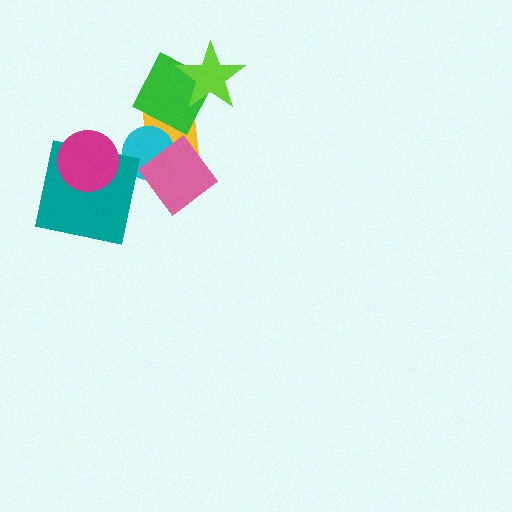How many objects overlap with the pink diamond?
2 objects overlap with the pink diamond.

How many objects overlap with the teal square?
1 object overlaps with the teal square.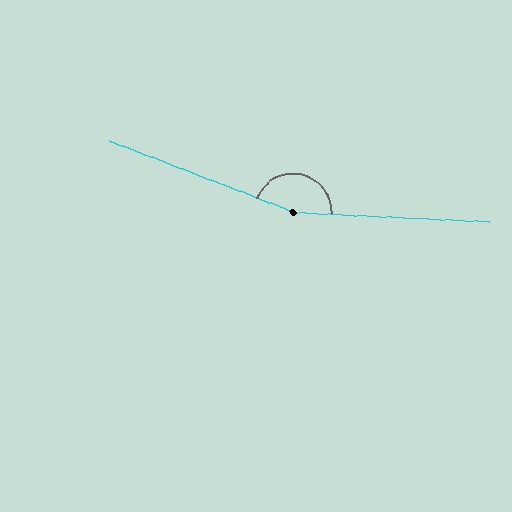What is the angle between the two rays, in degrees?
Approximately 162 degrees.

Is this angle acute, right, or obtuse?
It is obtuse.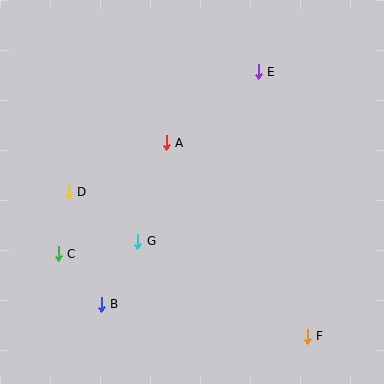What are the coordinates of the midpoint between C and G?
The midpoint between C and G is at (98, 247).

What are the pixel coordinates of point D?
Point D is at (68, 192).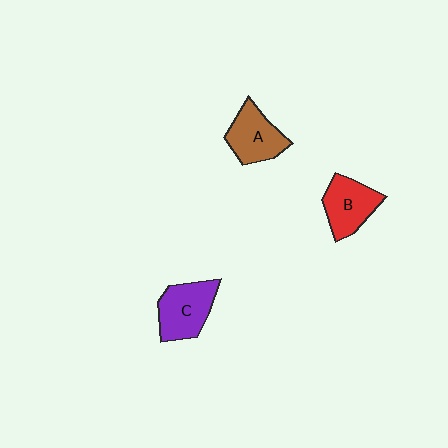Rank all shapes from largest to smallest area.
From largest to smallest: C (purple), A (brown), B (red).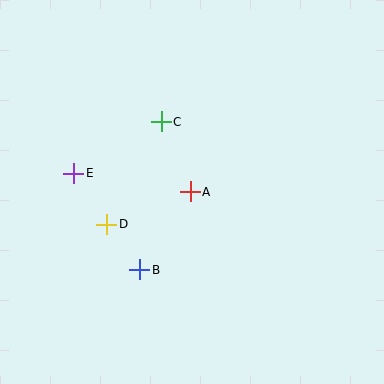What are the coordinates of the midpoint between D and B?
The midpoint between D and B is at (123, 247).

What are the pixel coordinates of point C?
Point C is at (161, 122).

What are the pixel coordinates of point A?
Point A is at (190, 192).